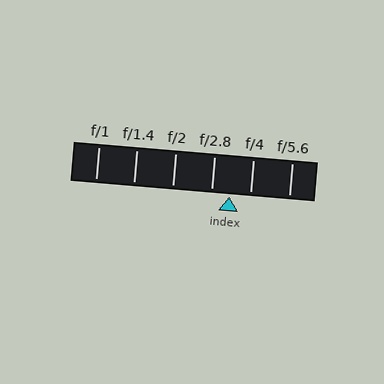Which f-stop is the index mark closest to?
The index mark is closest to f/2.8.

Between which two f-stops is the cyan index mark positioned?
The index mark is between f/2.8 and f/4.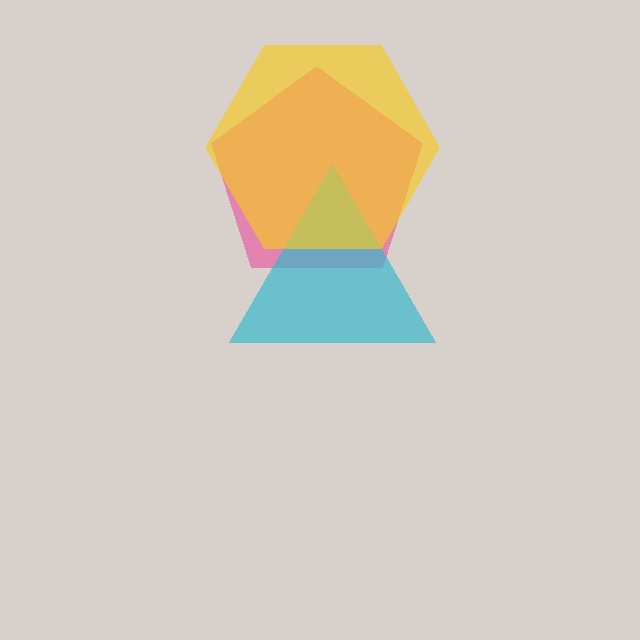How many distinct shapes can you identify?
There are 3 distinct shapes: a pink pentagon, a cyan triangle, a yellow hexagon.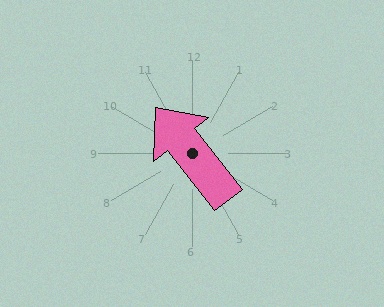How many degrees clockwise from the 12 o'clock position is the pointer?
Approximately 322 degrees.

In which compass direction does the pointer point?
Northwest.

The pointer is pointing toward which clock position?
Roughly 11 o'clock.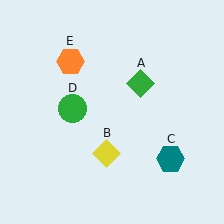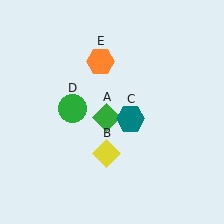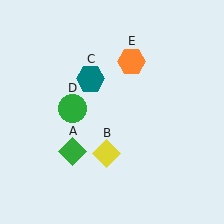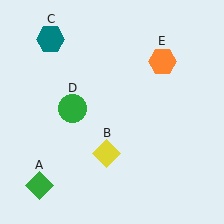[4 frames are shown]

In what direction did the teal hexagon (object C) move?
The teal hexagon (object C) moved up and to the left.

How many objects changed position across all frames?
3 objects changed position: green diamond (object A), teal hexagon (object C), orange hexagon (object E).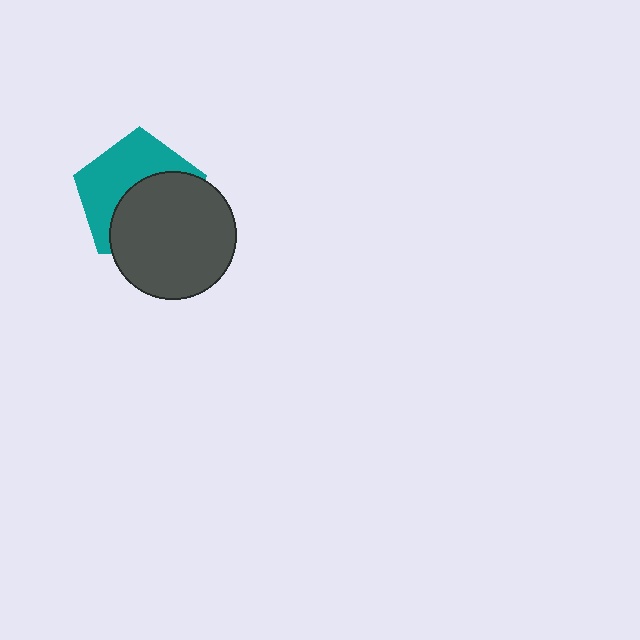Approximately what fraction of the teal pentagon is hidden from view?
Roughly 52% of the teal pentagon is hidden behind the dark gray circle.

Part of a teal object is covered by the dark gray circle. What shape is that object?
It is a pentagon.